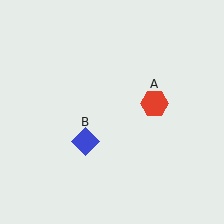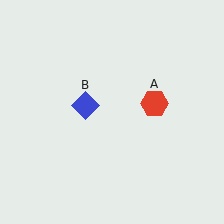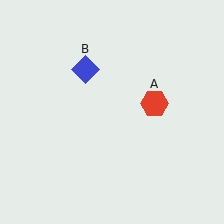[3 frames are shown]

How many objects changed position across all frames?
1 object changed position: blue diamond (object B).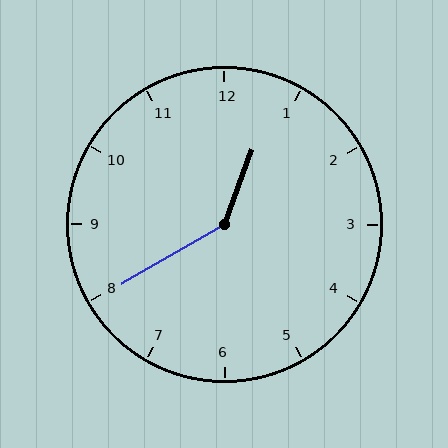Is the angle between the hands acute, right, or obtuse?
It is obtuse.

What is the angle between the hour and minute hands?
Approximately 140 degrees.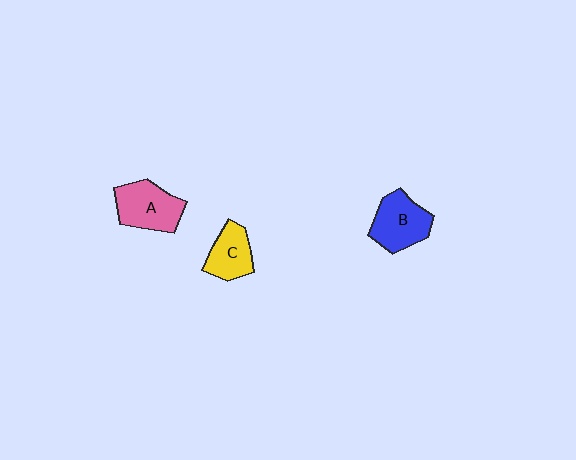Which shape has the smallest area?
Shape C (yellow).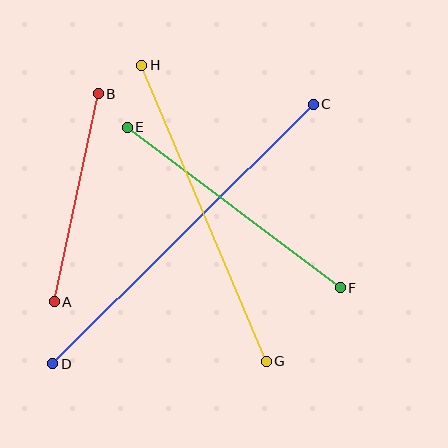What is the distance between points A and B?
The distance is approximately 212 pixels.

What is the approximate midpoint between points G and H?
The midpoint is at approximately (204, 213) pixels.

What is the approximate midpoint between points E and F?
The midpoint is at approximately (234, 208) pixels.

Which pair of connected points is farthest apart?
Points C and D are farthest apart.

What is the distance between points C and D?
The distance is approximately 368 pixels.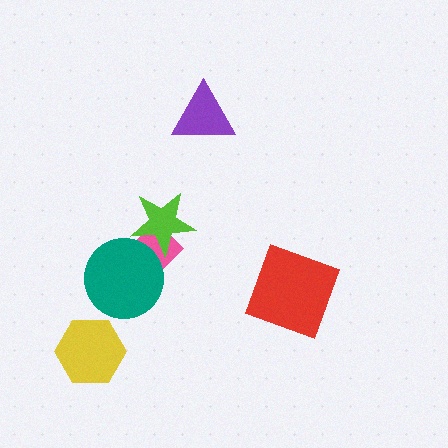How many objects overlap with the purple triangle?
0 objects overlap with the purple triangle.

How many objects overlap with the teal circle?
1 object overlaps with the teal circle.